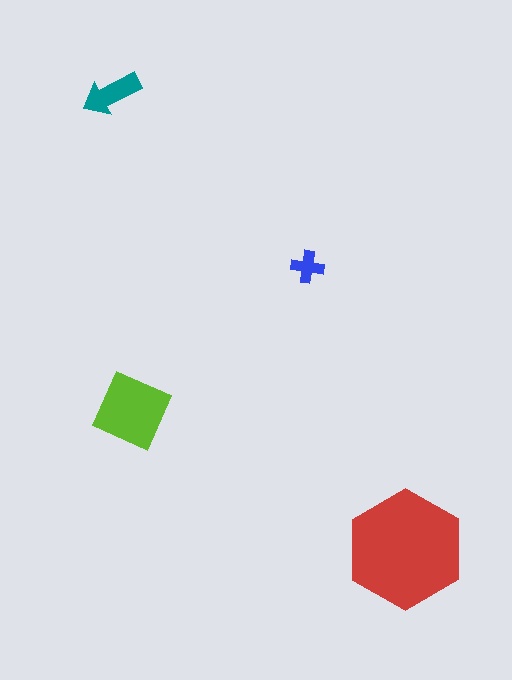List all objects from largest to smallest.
The red hexagon, the lime square, the teal arrow, the blue cross.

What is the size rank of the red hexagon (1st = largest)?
1st.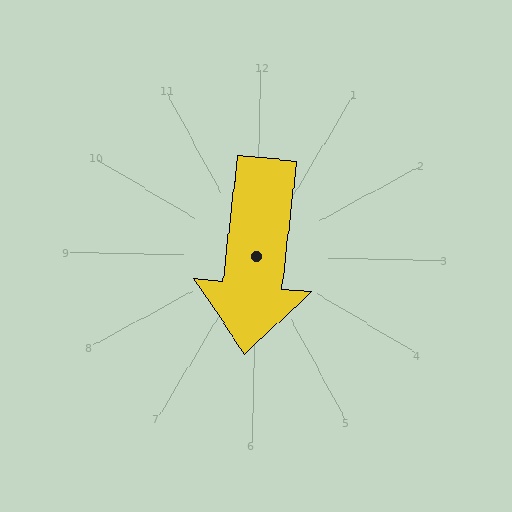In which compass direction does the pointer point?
South.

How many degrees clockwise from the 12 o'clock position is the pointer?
Approximately 185 degrees.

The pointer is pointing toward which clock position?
Roughly 6 o'clock.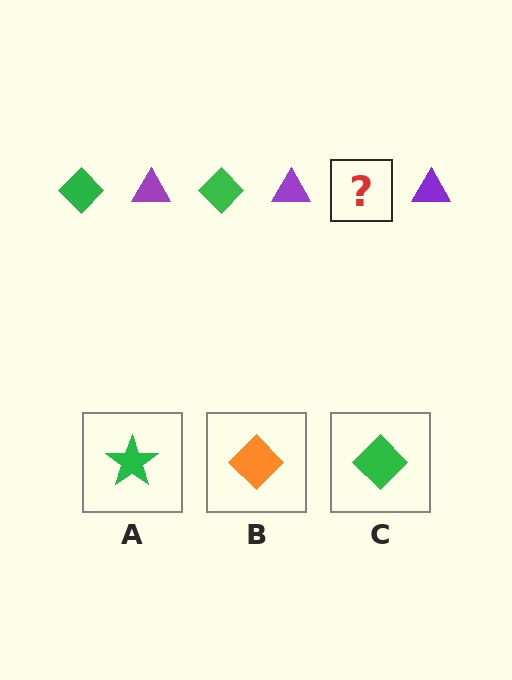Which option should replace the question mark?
Option C.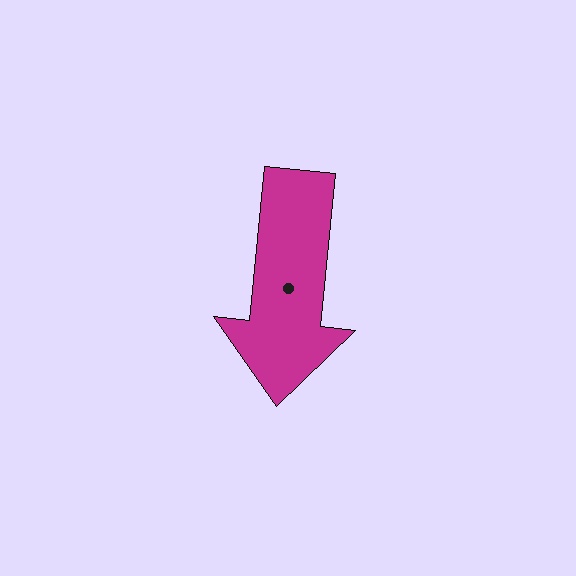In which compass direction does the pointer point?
South.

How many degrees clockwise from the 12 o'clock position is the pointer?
Approximately 186 degrees.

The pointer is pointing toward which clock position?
Roughly 6 o'clock.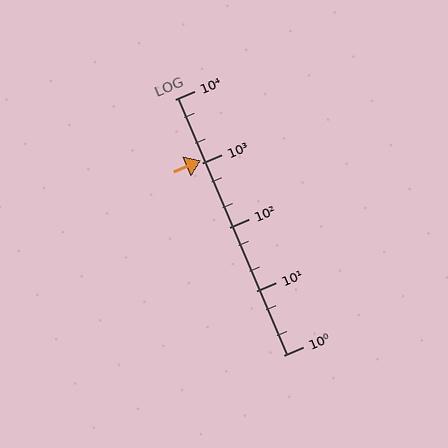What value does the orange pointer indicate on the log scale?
The pointer indicates approximately 1100.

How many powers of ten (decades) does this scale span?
The scale spans 4 decades, from 1 to 10000.